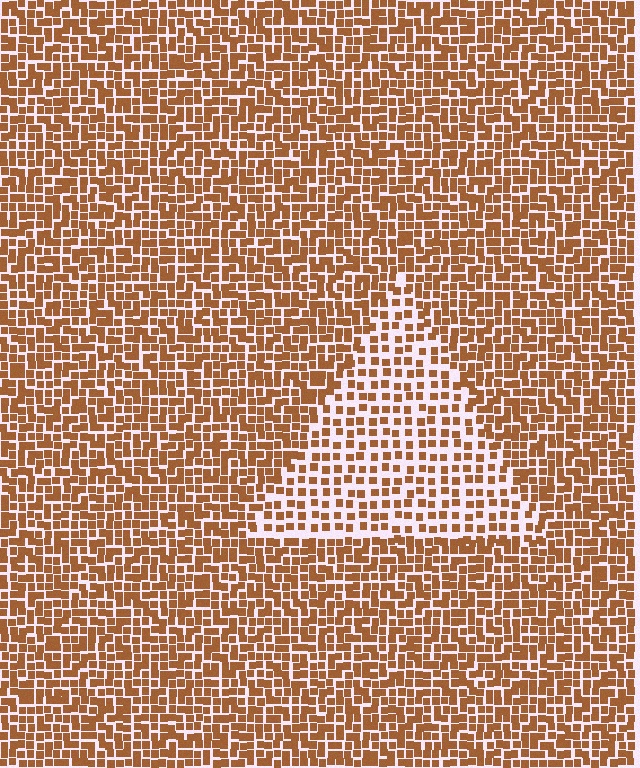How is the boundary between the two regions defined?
The boundary is defined by a change in element density (approximately 1.8x ratio). All elements are the same color, size, and shape.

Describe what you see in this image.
The image contains small brown elements arranged at two different densities. A triangle-shaped region is visible where the elements are less densely packed than the surrounding area.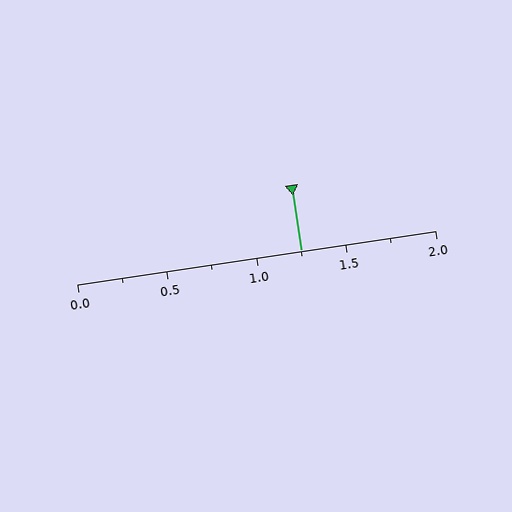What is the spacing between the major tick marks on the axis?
The major ticks are spaced 0.5 apart.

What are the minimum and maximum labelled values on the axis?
The axis runs from 0.0 to 2.0.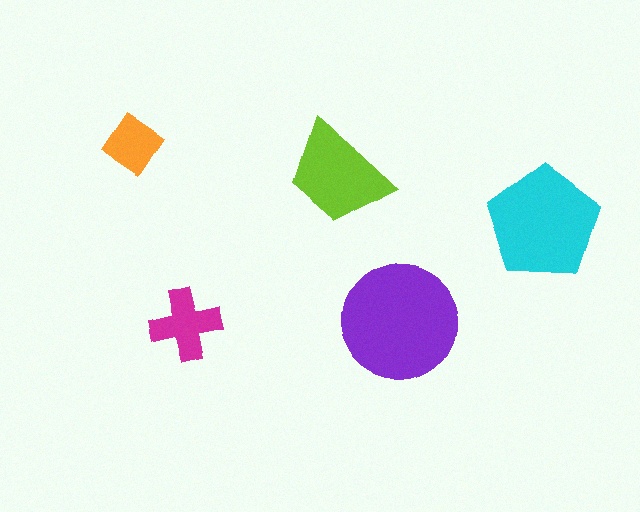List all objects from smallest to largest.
The orange diamond, the magenta cross, the lime trapezoid, the cyan pentagon, the purple circle.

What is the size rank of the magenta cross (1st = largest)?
4th.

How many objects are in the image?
There are 5 objects in the image.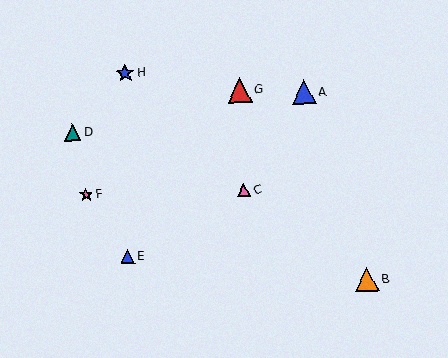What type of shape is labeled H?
Shape H is a blue star.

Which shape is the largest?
The red triangle (labeled G) is the largest.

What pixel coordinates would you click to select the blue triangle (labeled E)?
Click at (128, 257) to select the blue triangle E.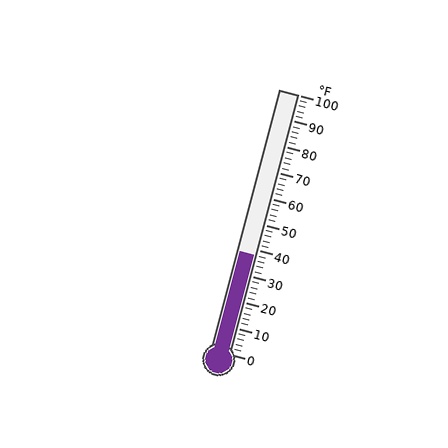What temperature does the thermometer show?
The thermometer shows approximately 38°F.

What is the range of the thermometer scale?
The thermometer scale ranges from 0°F to 100°F.